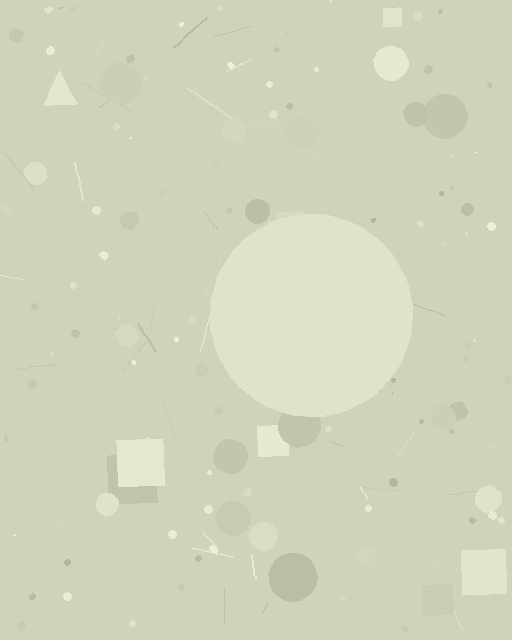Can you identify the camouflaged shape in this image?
The camouflaged shape is a circle.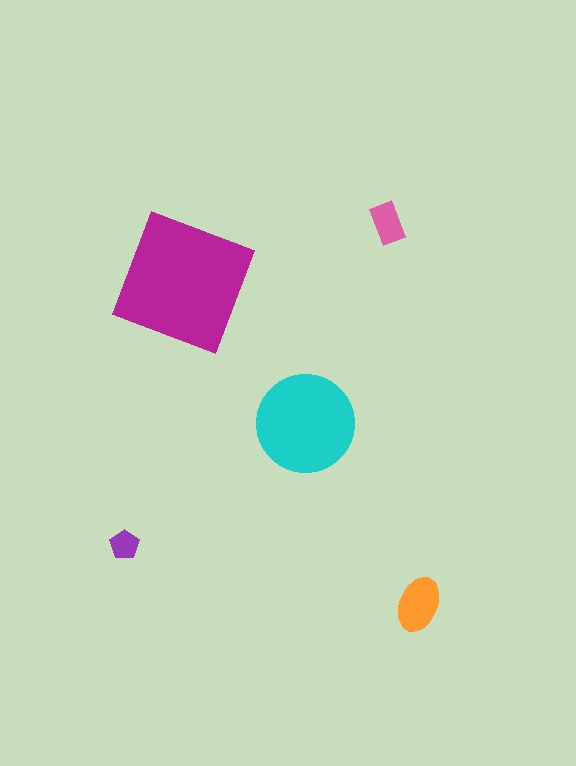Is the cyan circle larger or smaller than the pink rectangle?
Larger.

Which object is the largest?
The magenta square.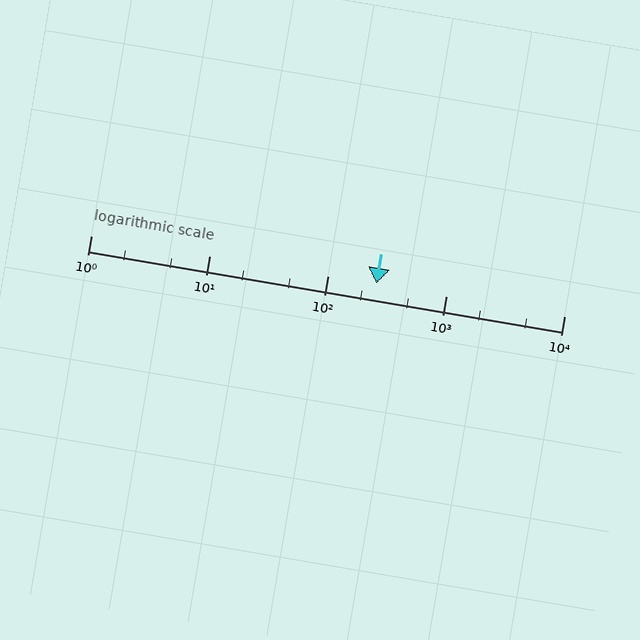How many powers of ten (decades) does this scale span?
The scale spans 4 decades, from 1 to 10000.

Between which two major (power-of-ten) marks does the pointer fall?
The pointer is between 100 and 1000.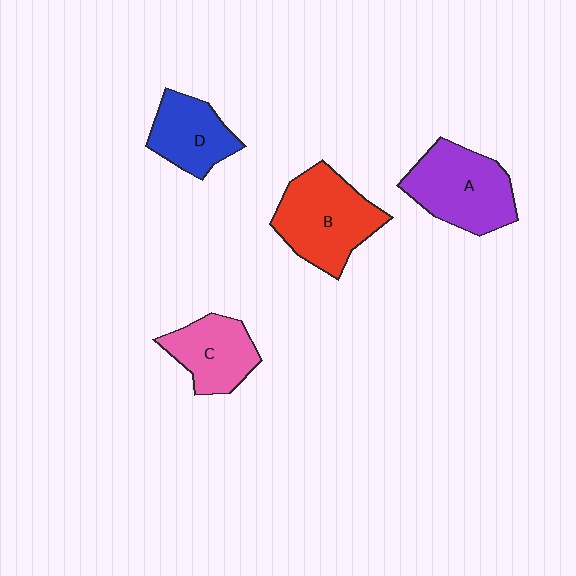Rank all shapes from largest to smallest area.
From largest to smallest: B (red), A (purple), C (pink), D (blue).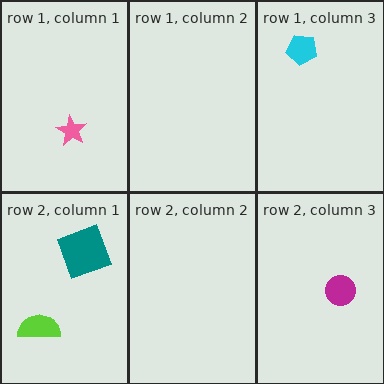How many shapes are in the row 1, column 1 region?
1.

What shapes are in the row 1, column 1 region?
The pink star.